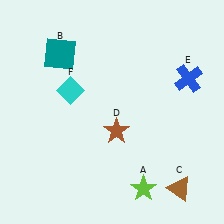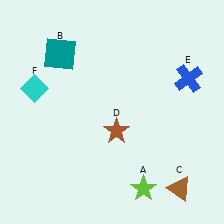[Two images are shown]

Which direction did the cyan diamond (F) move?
The cyan diamond (F) moved left.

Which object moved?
The cyan diamond (F) moved left.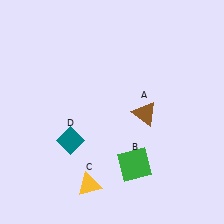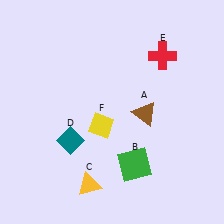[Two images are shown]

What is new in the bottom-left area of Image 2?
A yellow diamond (F) was added in the bottom-left area of Image 2.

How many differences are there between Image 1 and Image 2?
There are 2 differences between the two images.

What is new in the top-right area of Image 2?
A red cross (E) was added in the top-right area of Image 2.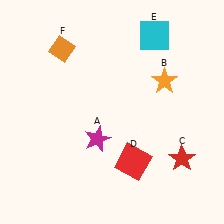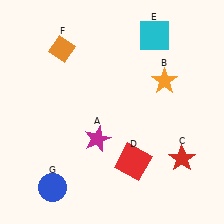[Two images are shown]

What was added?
A blue circle (G) was added in Image 2.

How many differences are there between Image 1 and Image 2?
There is 1 difference between the two images.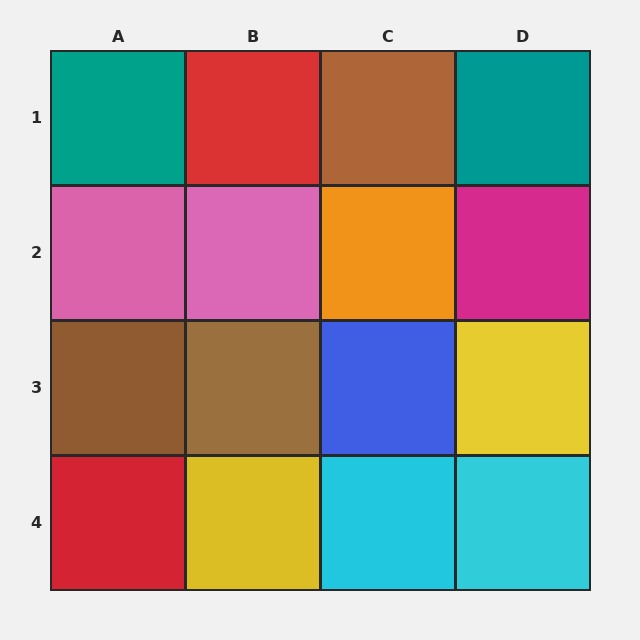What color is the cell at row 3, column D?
Yellow.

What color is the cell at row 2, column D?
Magenta.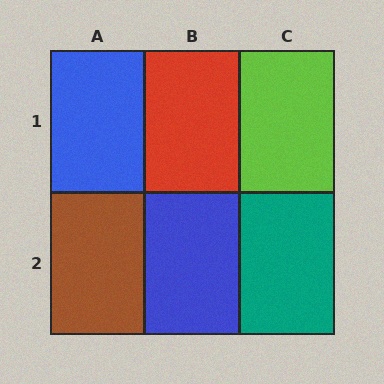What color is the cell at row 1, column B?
Red.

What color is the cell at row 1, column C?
Lime.